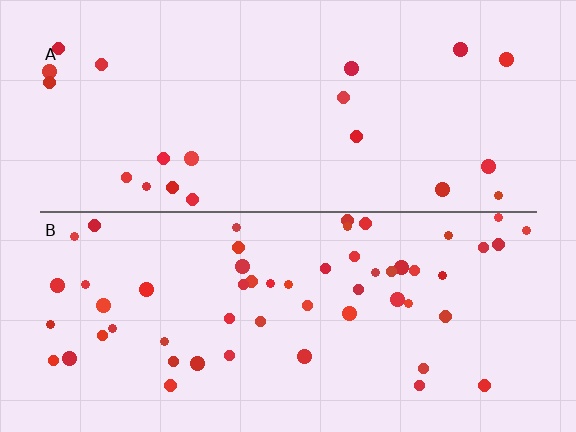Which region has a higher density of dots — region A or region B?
B (the bottom).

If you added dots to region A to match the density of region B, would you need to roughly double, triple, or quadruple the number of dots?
Approximately triple.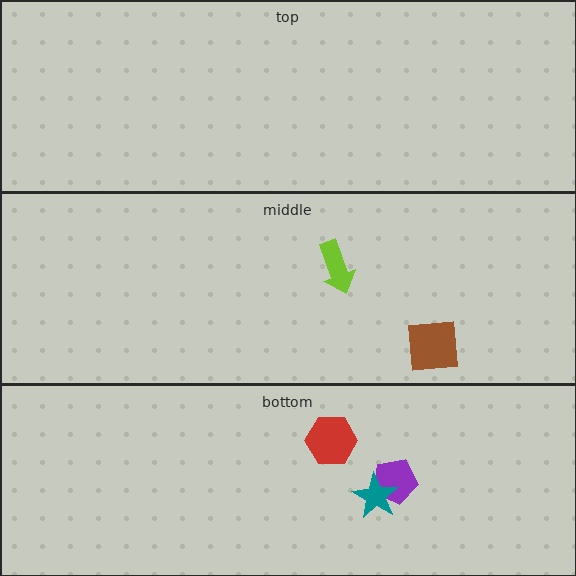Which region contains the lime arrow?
The middle region.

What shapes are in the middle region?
The lime arrow, the brown square.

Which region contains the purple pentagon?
The bottom region.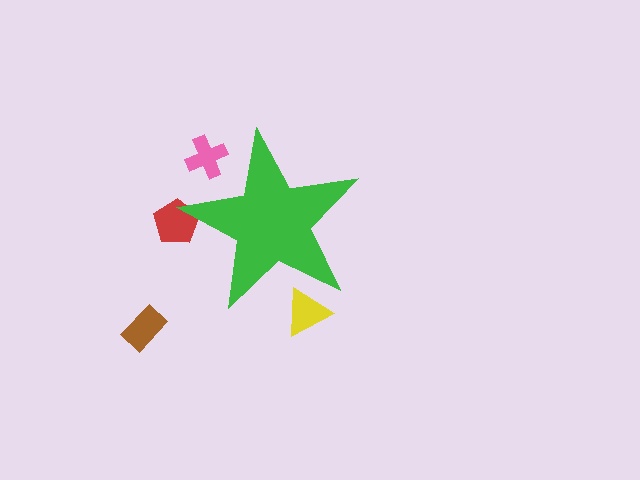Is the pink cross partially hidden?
Yes, the pink cross is partially hidden behind the green star.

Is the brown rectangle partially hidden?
No, the brown rectangle is fully visible.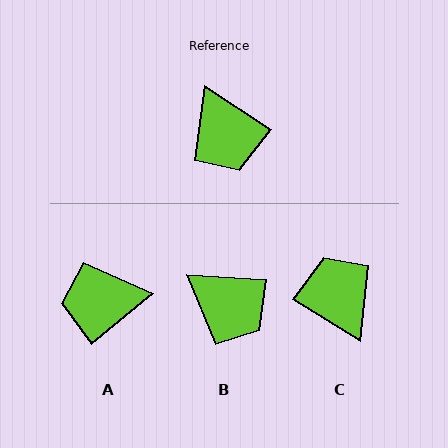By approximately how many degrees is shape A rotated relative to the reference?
Approximately 107 degrees clockwise.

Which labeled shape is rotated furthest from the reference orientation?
C, about 178 degrees away.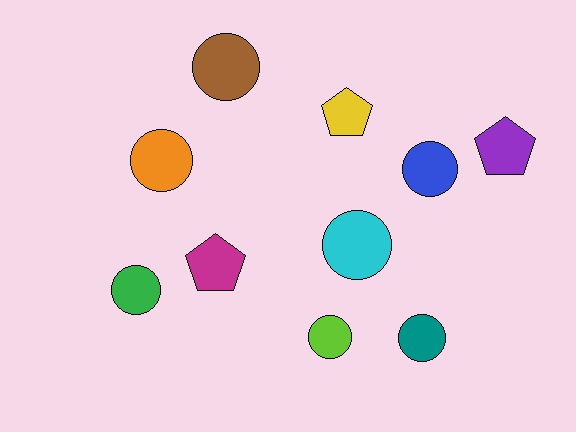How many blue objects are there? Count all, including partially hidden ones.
There is 1 blue object.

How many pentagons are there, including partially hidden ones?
There are 3 pentagons.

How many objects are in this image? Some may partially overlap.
There are 10 objects.